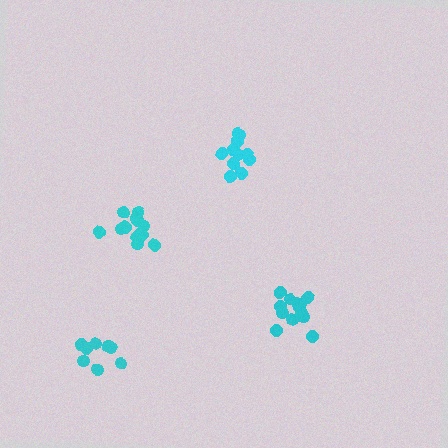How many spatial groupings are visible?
There are 4 spatial groupings.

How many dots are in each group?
Group 1: 11 dots, Group 2: 13 dots, Group 3: 14 dots, Group 4: 8 dots (46 total).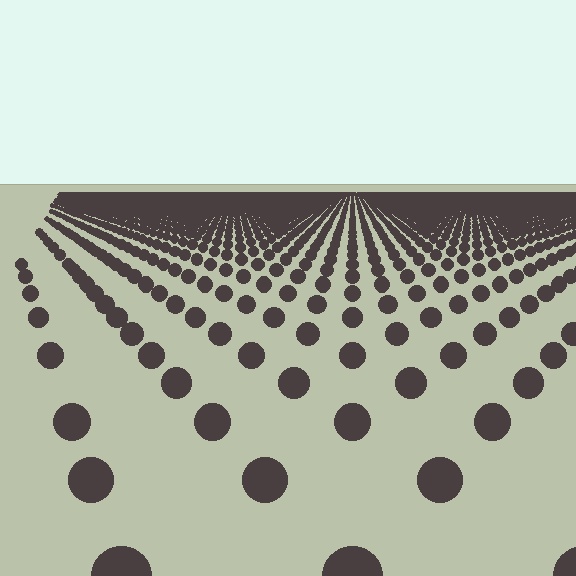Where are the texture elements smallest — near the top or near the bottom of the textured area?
Near the top.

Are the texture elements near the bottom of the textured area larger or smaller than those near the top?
Larger. Near the bottom, elements are closer to the viewer and appear at a bigger on-screen size.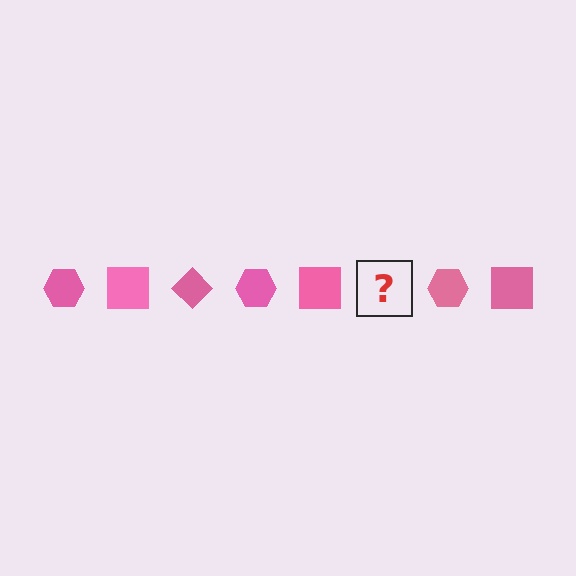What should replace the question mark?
The question mark should be replaced with a pink diamond.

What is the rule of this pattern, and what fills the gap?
The rule is that the pattern cycles through hexagon, square, diamond shapes in pink. The gap should be filled with a pink diamond.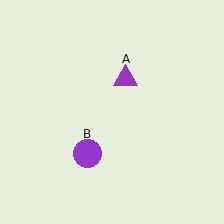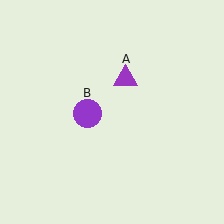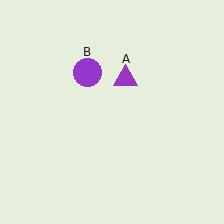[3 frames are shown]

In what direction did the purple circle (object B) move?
The purple circle (object B) moved up.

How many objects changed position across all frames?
1 object changed position: purple circle (object B).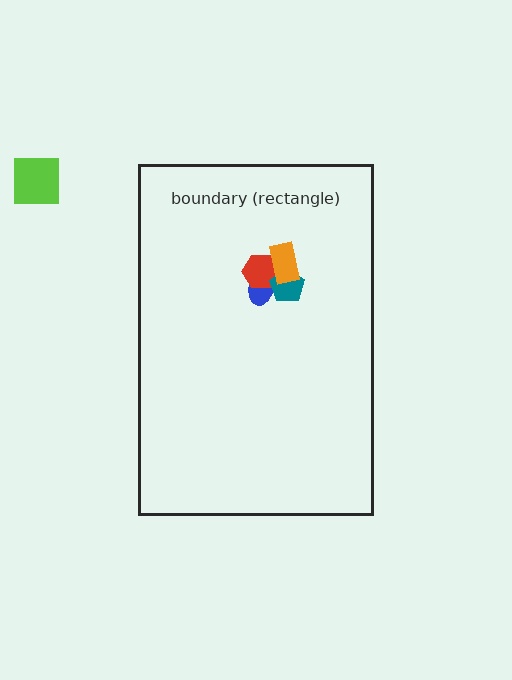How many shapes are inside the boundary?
4 inside, 1 outside.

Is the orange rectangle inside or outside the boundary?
Inside.